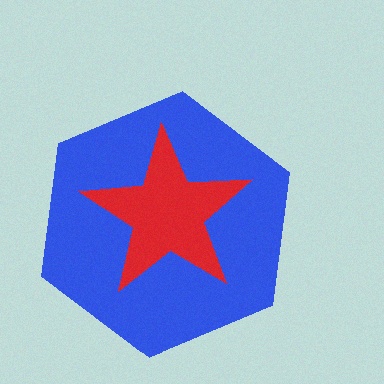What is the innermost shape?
The red star.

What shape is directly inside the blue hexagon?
The red star.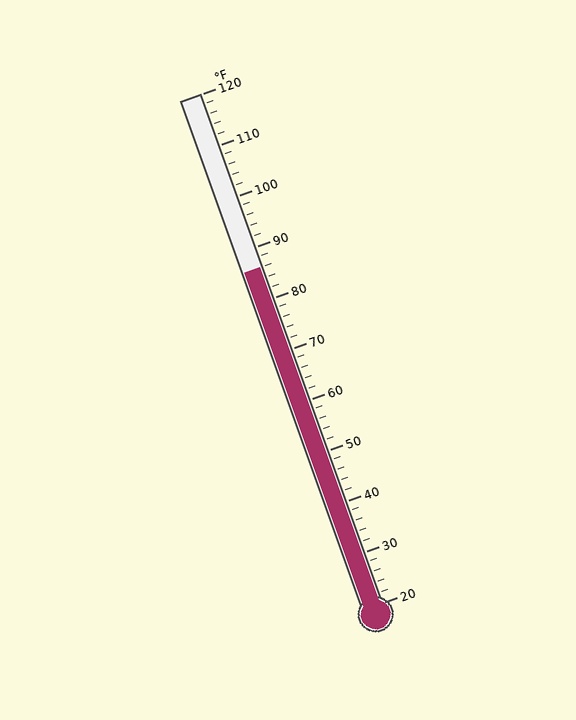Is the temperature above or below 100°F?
The temperature is below 100°F.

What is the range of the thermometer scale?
The thermometer scale ranges from 20°F to 120°F.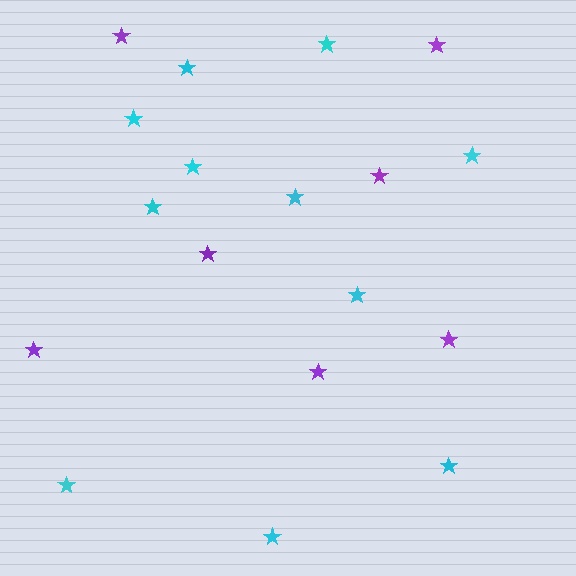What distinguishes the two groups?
There are 2 groups: one group of cyan stars (11) and one group of purple stars (7).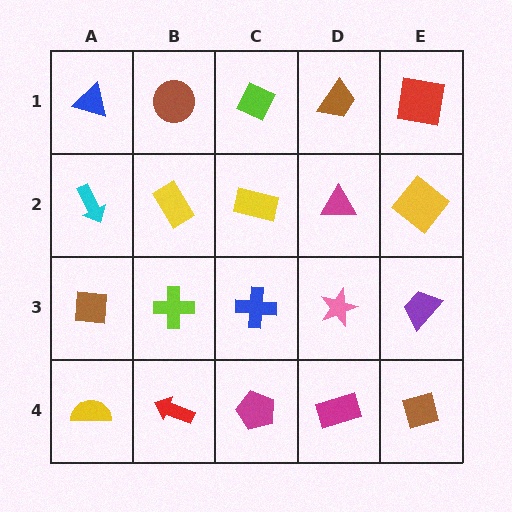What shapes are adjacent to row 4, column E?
A purple trapezoid (row 3, column E), a magenta rectangle (row 4, column D).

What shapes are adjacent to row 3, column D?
A magenta triangle (row 2, column D), a magenta rectangle (row 4, column D), a blue cross (row 3, column C), a purple trapezoid (row 3, column E).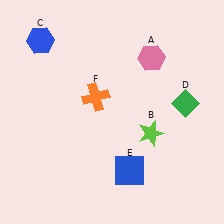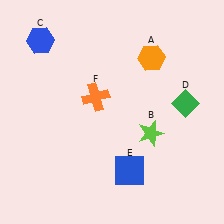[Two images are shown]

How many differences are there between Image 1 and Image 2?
There is 1 difference between the two images.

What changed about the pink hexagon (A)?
In Image 1, A is pink. In Image 2, it changed to orange.